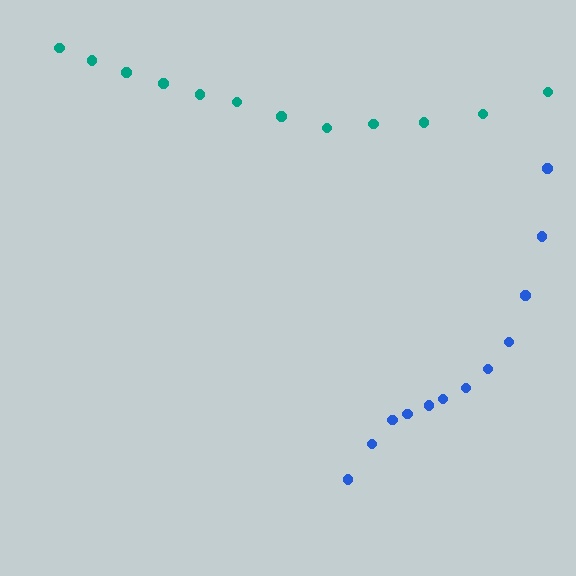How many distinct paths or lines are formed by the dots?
There are 2 distinct paths.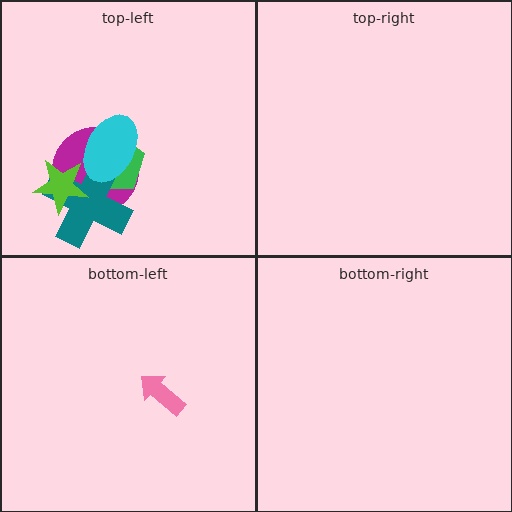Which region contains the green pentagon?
The top-left region.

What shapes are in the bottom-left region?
The pink arrow.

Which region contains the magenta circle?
The top-left region.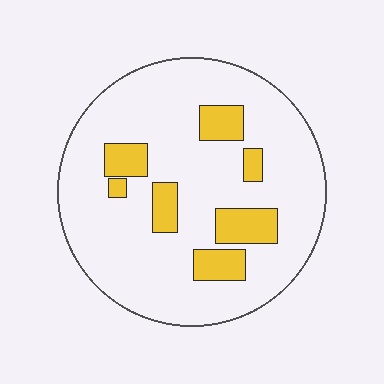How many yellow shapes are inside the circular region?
7.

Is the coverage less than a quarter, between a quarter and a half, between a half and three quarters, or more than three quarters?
Less than a quarter.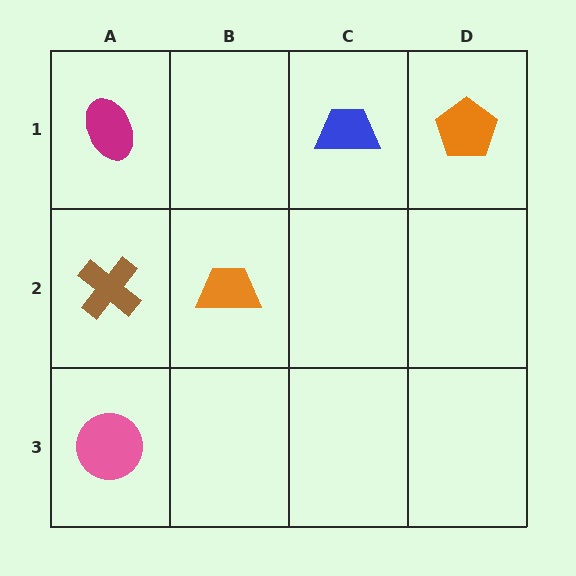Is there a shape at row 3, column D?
No, that cell is empty.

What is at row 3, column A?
A pink circle.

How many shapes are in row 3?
1 shape.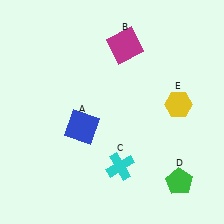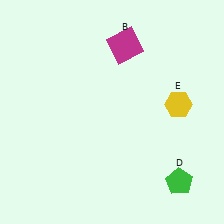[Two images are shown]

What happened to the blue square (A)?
The blue square (A) was removed in Image 2. It was in the bottom-left area of Image 1.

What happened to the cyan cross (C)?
The cyan cross (C) was removed in Image 2. It was in the bottom-right area of Image 1.